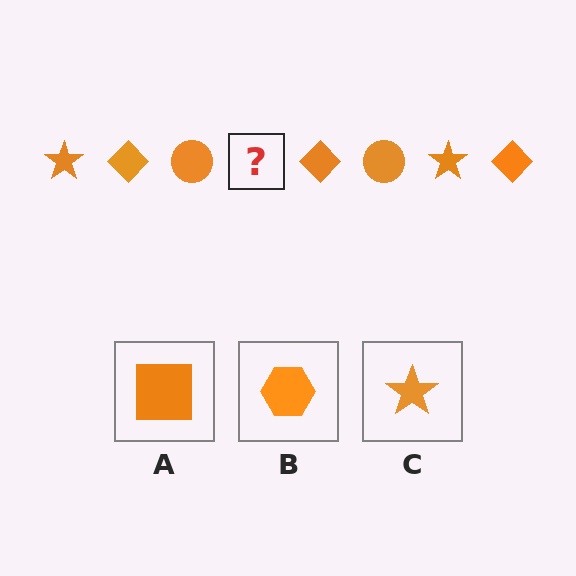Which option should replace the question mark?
Option C.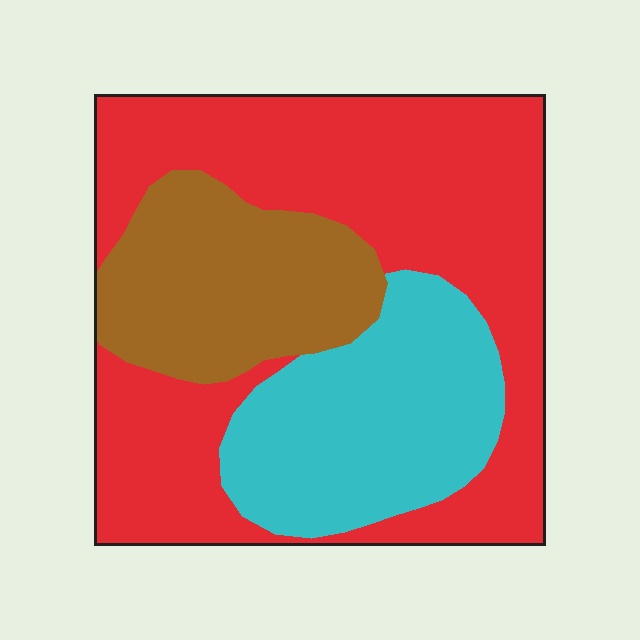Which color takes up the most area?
Red, at roughly 55%.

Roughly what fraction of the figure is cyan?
Cyan covers around 25% of the figure.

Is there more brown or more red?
Red.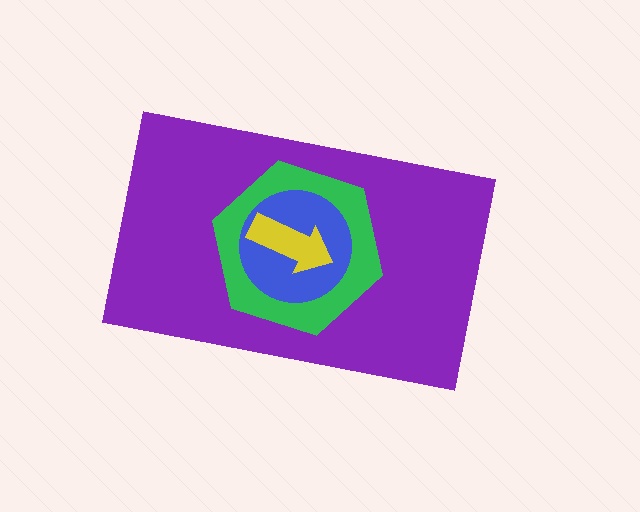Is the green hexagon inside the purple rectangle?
Yes.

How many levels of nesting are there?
4.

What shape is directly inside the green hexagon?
The blue circle.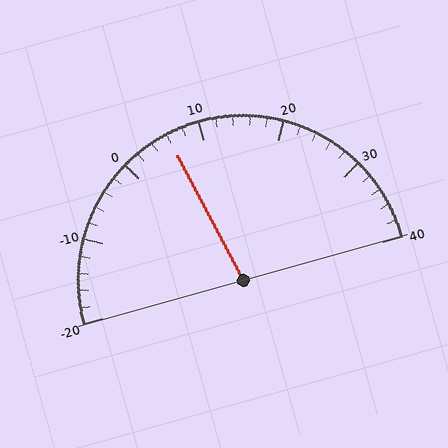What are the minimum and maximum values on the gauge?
The gauge ranges from -20 to 40.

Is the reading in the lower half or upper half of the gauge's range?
The reading is in the lower half of the range (-20 to 40).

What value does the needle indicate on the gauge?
The needle indicates approximately 6.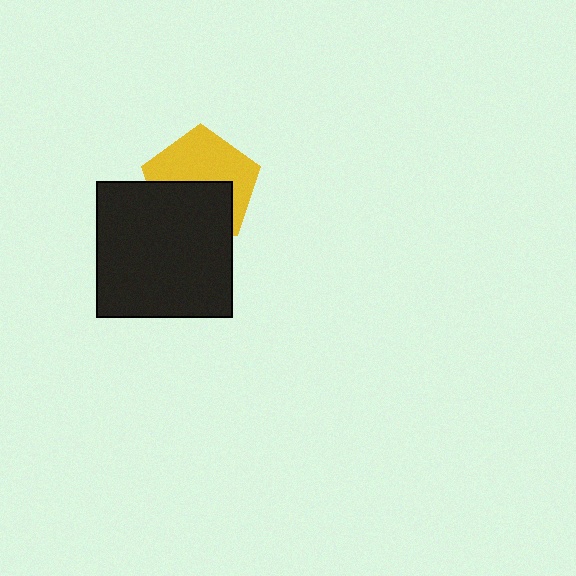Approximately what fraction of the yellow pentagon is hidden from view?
Roughly 46% of the yellow pentagon is hidden behind the black square.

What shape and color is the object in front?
The object in front is a black square.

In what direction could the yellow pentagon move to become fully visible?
The yellow pentagon could move up. That would shift it out from behind the black square entirely.